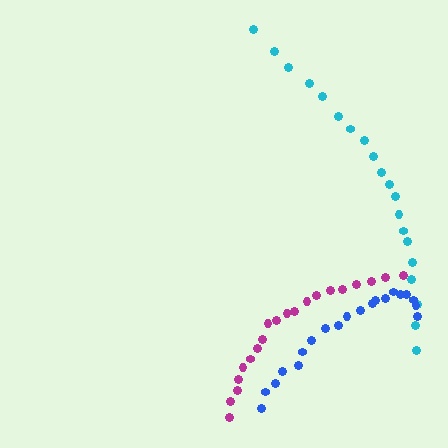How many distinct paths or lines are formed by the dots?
There are 3 distinct paths.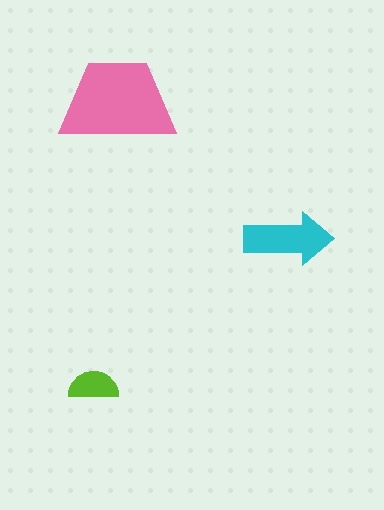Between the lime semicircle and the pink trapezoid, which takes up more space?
The pink trapezoid.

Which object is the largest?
The pink trapezoid.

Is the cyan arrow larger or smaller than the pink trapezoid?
Smaller.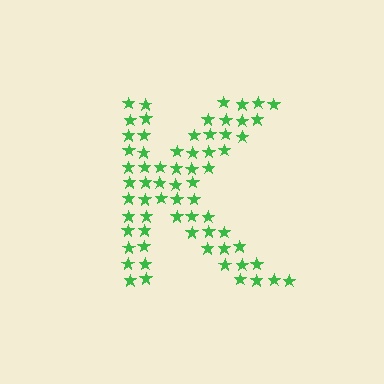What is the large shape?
The large shape is the letter K.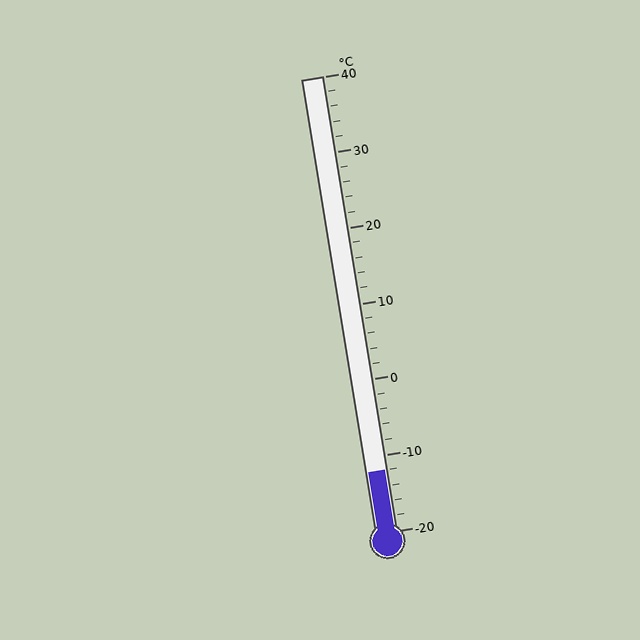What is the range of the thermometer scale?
The thermometer scale ranges from -20°C to 40°C.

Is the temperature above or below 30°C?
The temperature is below 30°C.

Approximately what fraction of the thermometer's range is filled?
The thermometer is filled to approximately 15% of its range.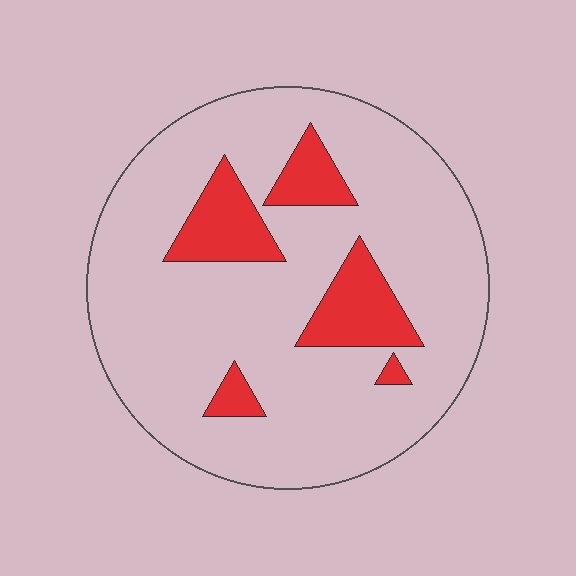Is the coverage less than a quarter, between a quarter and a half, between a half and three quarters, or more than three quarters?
Less than a quarter.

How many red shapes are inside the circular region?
5.